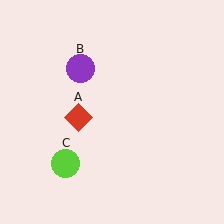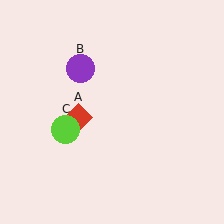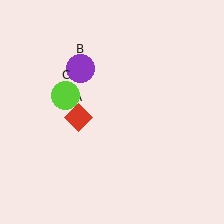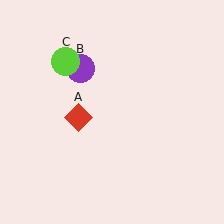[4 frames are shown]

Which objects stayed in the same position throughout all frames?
Red diamond (object A) and purple circle (object B) remained stationary.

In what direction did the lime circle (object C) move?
The lime circle (object C) moved up.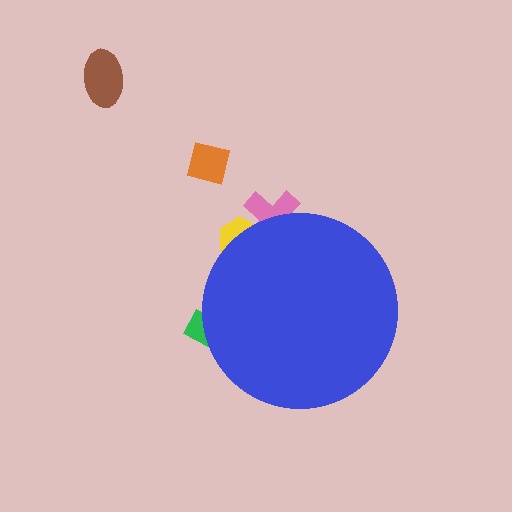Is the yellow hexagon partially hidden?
Yes, the yellow hexagon is partially hidden behind the blue circle.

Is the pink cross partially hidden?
Yes, the pink cross is partially hidden behind the blue circle.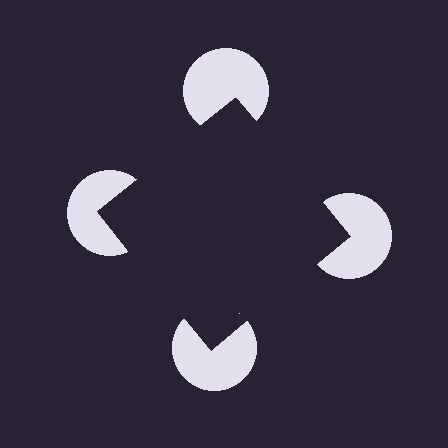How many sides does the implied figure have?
4 sides.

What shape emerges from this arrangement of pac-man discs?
An illusory square — its edges are inferred from the aligned wedge cuts in the pac-man discs, not physically drawn.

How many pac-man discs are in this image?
There are 4 — one at each vertex of the illusory square.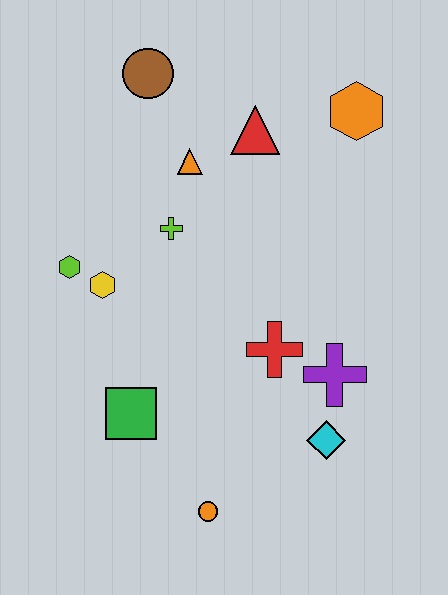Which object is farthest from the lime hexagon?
The orange hexagon is farthest from the lime hexagon.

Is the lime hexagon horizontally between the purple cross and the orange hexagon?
No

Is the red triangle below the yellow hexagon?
No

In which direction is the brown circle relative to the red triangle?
The brown circle is to the left of the red triangle.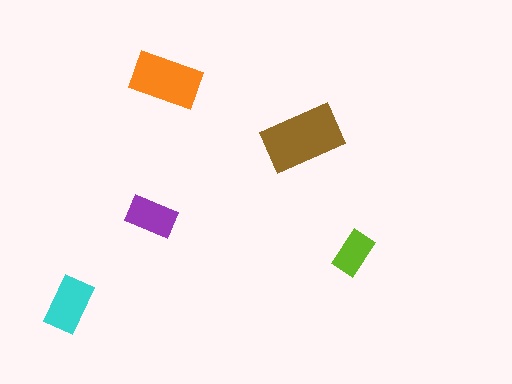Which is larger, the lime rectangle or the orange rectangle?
The orange one.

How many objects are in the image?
There are 5 objects in the image.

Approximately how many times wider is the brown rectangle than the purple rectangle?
About 1.5 times wider.